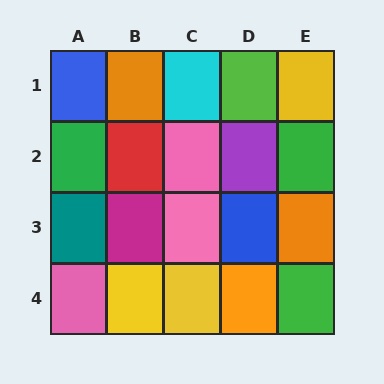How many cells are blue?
2 cells are blue.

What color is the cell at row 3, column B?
Magenta.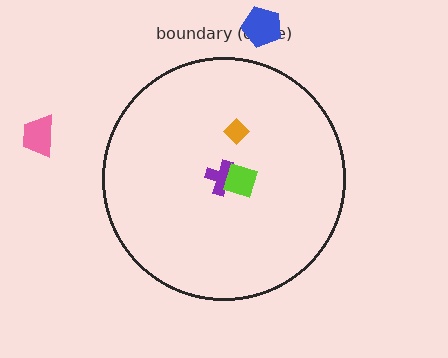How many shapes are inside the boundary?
3 inside, 2 outside.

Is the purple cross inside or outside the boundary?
Inside.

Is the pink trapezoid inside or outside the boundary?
Outside.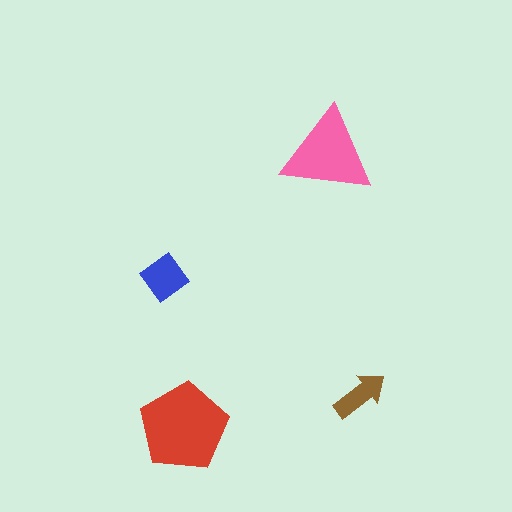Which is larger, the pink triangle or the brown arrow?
The pink triangle.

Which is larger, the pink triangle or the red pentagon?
The red pentagon.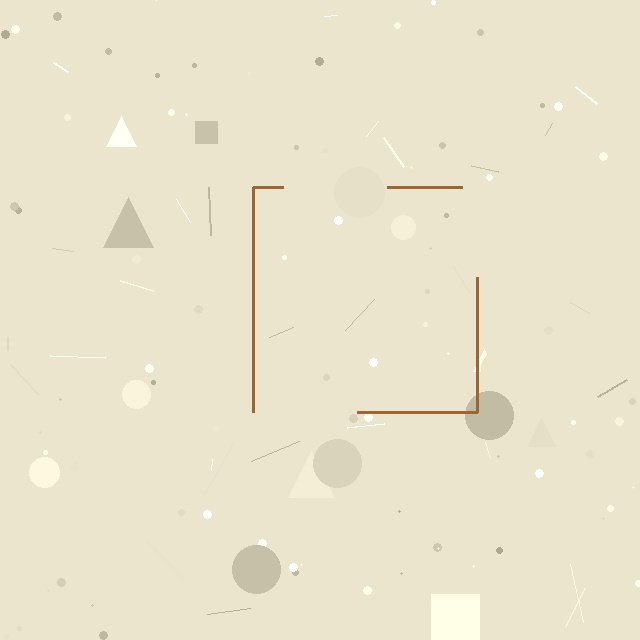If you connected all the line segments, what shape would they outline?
They would outline a square.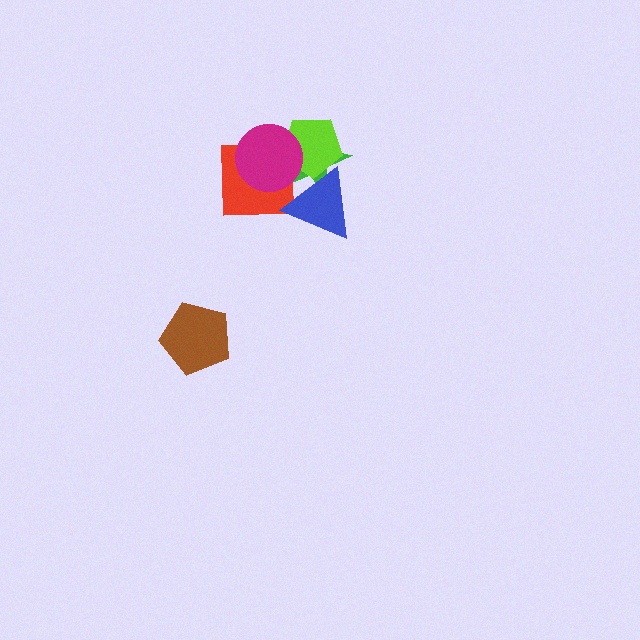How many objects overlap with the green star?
4 objects overlap with the green star.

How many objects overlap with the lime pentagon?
4 objects overlap with the lime pentagon.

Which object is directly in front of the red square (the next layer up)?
The blue triangle is directly in front of the red square.